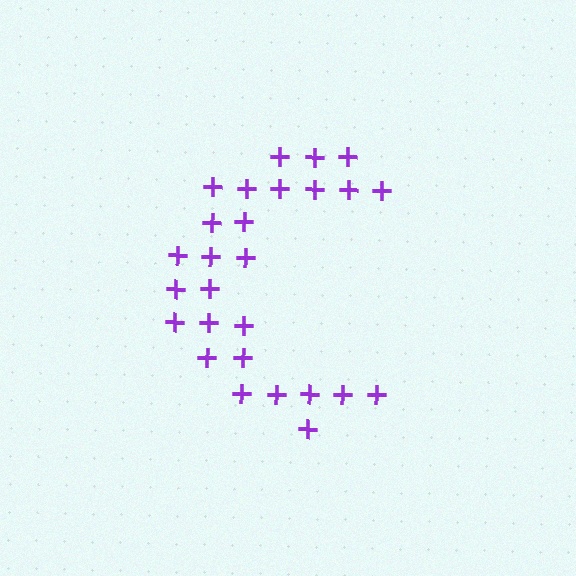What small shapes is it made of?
It is made of small plus signs.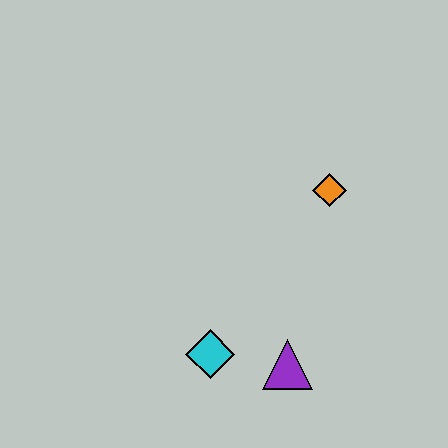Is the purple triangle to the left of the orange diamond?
Yes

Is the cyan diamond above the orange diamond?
No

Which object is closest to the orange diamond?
The purple triangle is closest to the orange diamond.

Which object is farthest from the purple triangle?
The orange diamond is farthest from the purple triangle.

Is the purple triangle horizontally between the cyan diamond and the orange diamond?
Yes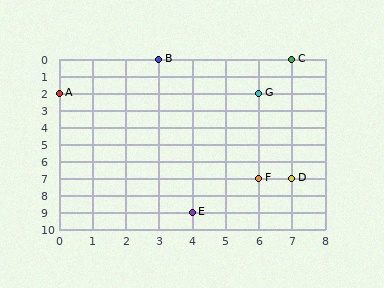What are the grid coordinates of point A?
Point A is at grid coordinates (0, 2).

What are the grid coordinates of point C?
Point C is at grid coordinates (7, 0).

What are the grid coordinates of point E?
Point E is at grid coordinates (4, 9).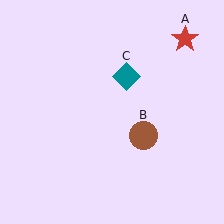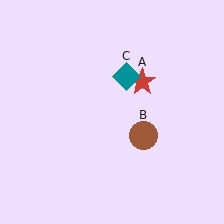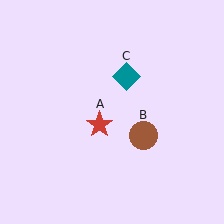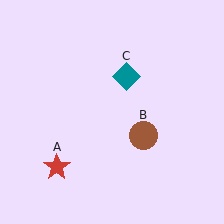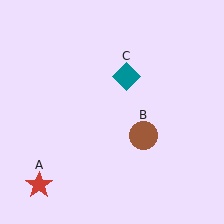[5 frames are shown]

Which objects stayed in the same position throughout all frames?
Brown circle (object B) and teal diamond (object C) remained stationary.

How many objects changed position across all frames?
1 object changed position: red star (object A).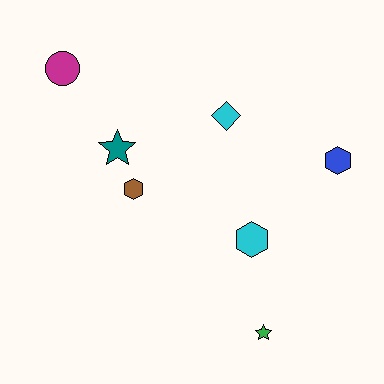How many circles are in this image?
There is 1 circle.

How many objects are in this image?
There are 7 objects.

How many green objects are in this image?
There is 1 green object.